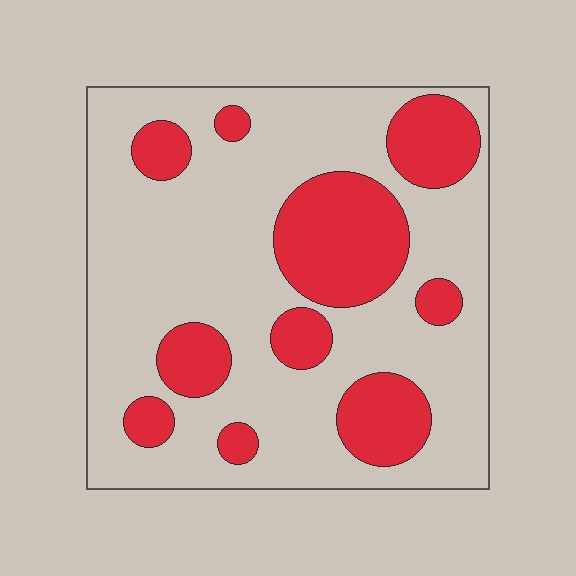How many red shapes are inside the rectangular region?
10.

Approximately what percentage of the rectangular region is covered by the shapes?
Approximately 30%.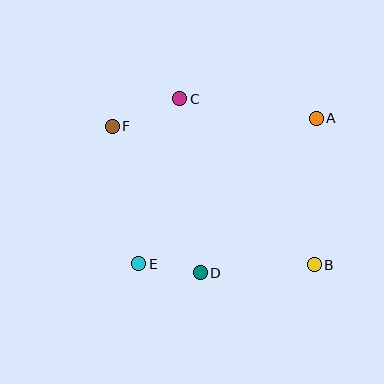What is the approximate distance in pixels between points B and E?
The distance between B and E is approximately 175 pixels.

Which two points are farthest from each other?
Points B and F are farthest from each other.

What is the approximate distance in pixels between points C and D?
The distance between C and D is approximately 175 pixels.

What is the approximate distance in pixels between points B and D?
The distance between B and D is approximately 114 pixels.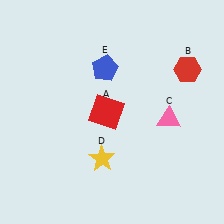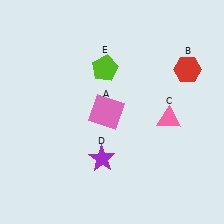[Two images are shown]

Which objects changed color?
A changed from red to pink. D changed from yellow to purple. E changed from blue to lime.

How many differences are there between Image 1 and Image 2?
There are 3 differences between the two images.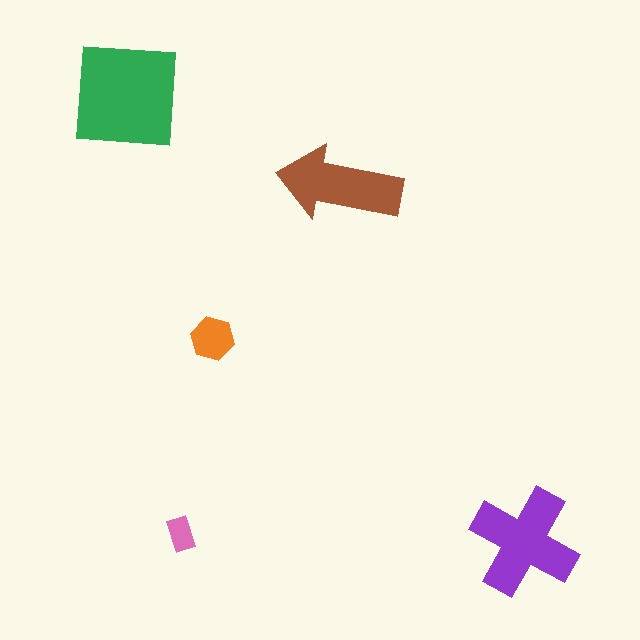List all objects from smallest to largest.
The pink rectangle, the orange hexagon, the brown arrow, the purple cross, the green square.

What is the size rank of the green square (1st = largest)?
1st.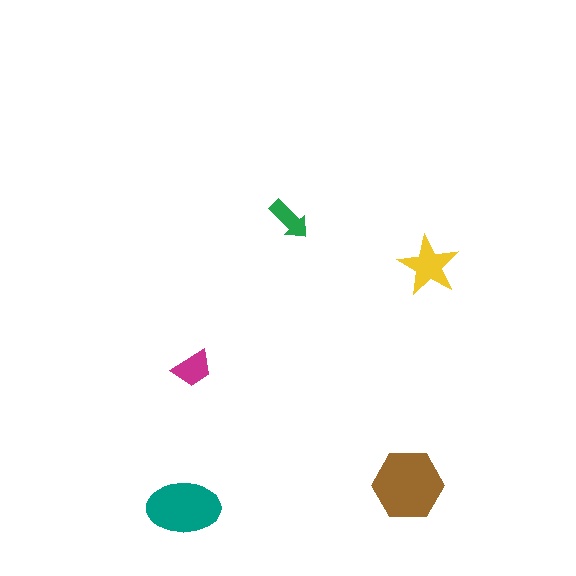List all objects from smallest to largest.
The green arrow, the magenta trapezoid, the yellow star, the teal ellipse, the brown hexagon.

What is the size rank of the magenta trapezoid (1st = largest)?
4th.